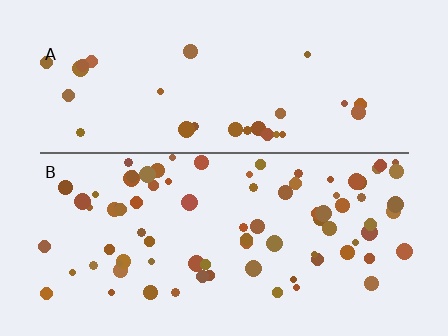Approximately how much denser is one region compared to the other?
Approximately 2.8× — region B over region A.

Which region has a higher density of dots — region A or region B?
B (the bottom).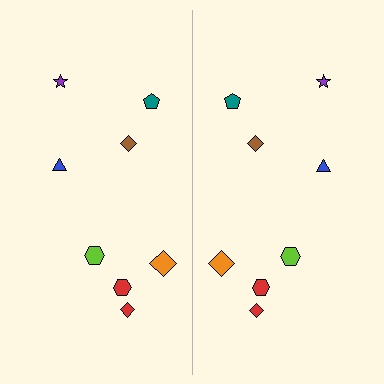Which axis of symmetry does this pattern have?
The pattern has a vertical axis of symmetry running through the center of the image.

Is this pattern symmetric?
Yes, this pattern has bilateral (reflection) symmetry.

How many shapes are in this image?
There are 16 shapes in this image.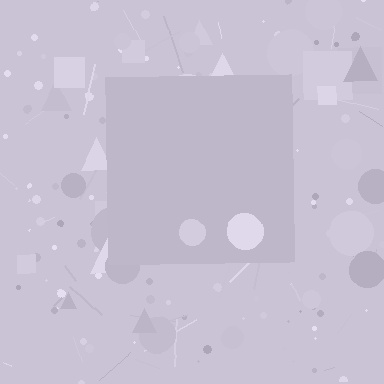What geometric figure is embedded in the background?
A square is embedded in the background.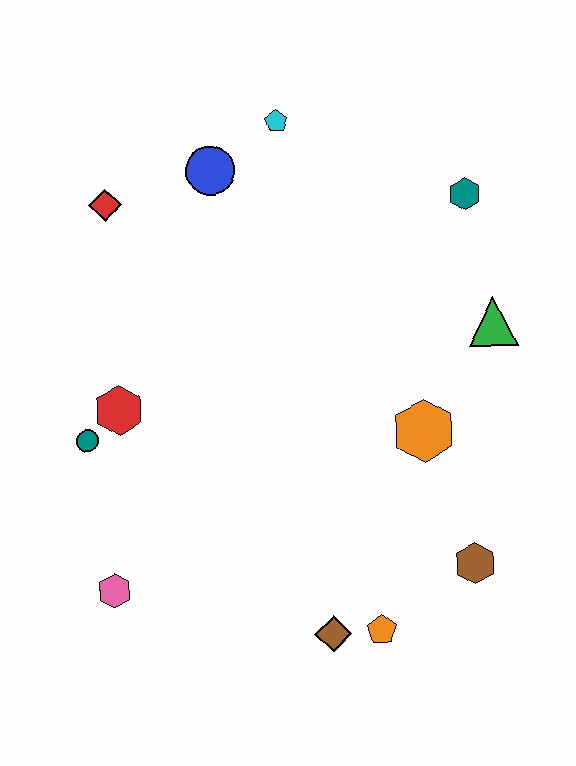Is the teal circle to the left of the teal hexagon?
Yes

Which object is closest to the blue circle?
The cyan pentagon is closest to the blue circle.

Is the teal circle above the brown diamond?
Yes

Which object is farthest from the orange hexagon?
The red diamond is farthest from the orange hexagon.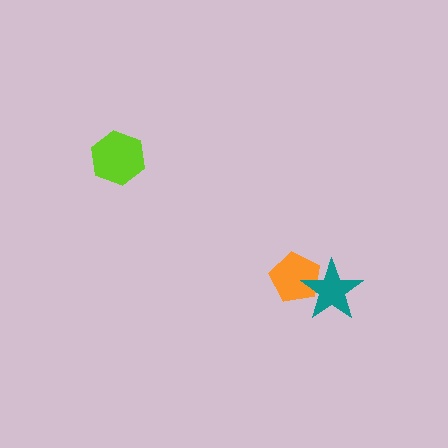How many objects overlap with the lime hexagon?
0 objects overlap with the lime hexagon.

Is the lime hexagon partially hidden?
No, no other shape covers it.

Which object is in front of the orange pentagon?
The teal star is in front of the orange pentagon.